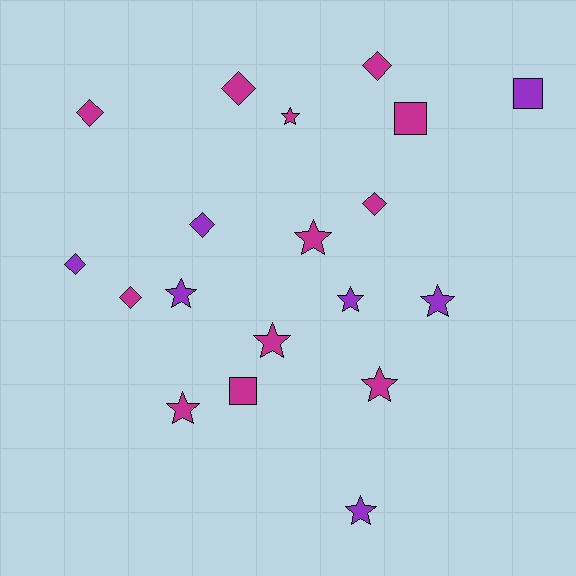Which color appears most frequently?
Magenta, with 12 objects.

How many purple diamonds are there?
There are 2 purple diamonds.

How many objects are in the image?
There are 19 objects.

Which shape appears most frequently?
Star, with 9 objects.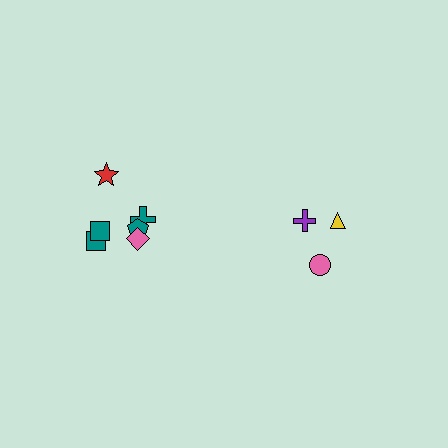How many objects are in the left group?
There are 6 objects.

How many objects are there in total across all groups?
There are 9 objects.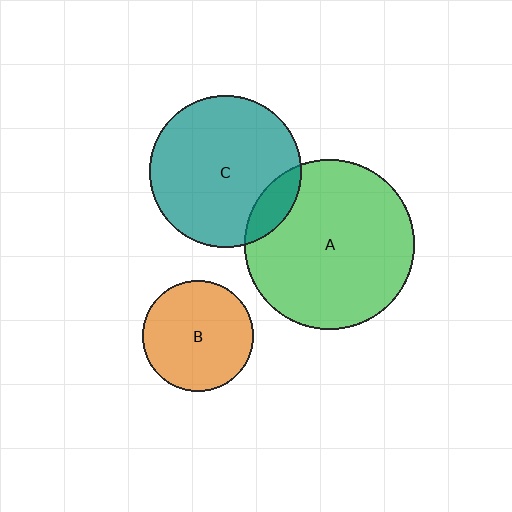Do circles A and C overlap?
Yes.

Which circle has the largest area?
Circle A (green).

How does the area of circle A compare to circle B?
Approximately 2.3 times.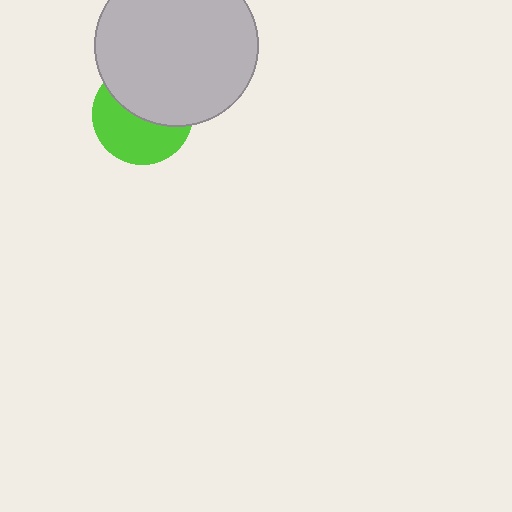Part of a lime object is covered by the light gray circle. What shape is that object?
It is a circle.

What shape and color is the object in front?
The object in front is a light gray circle.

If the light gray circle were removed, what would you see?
You would see the complete lime circle.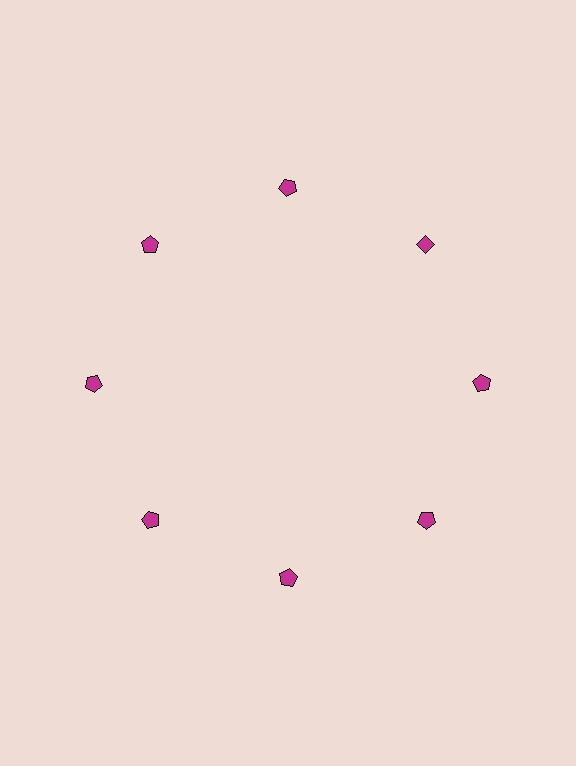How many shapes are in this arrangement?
There are 8 shapes arranged in a ring pattern.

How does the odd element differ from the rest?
It has a different shape: diamond instead of pentagon.